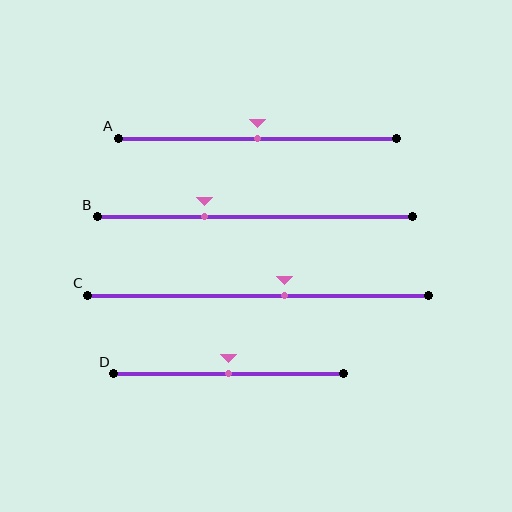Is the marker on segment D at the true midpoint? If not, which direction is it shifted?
Yes, the marker on segment D is at the true midpoint.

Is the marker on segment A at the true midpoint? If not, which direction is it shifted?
Yes, the marker on segment A is at the true midpoint.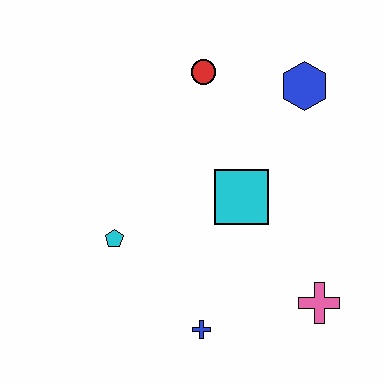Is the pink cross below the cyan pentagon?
Yes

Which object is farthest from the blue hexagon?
The blue cross is farthest from the blue hexagon.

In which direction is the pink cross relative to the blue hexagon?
The pink cross is below the blue hexagon.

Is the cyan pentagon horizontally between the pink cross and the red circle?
No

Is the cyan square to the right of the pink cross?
No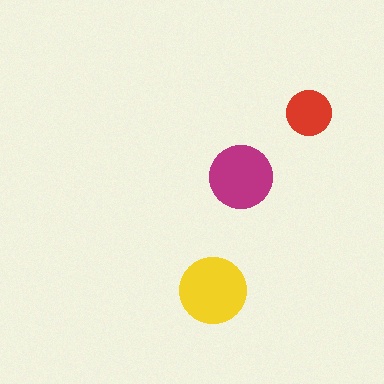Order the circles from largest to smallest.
the yellow one, the magenta one, the red one.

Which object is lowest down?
The yellow circle is bottommost.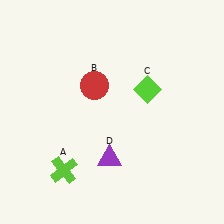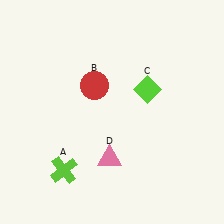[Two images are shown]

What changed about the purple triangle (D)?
In Image 1, D is purple. In Image 2, it changed to pink.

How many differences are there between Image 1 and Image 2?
There is 1 difference between the two images.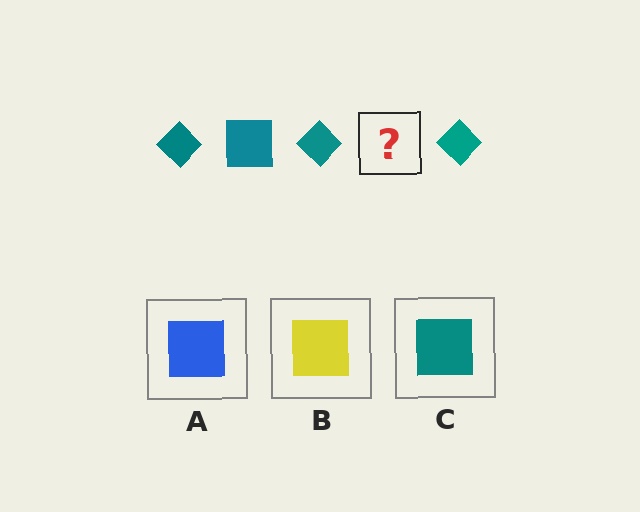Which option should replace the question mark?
Option C.